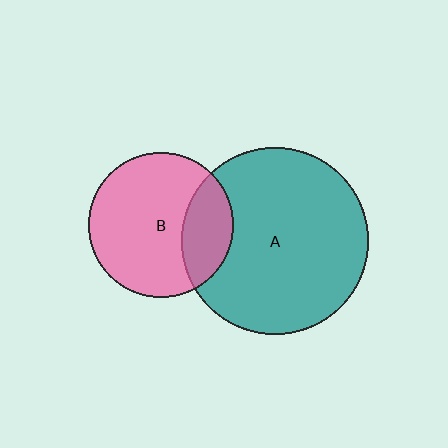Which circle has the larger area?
Circle A (teal).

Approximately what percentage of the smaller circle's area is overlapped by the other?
Approximately 25%.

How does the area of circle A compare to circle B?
Approximately 1.7 times.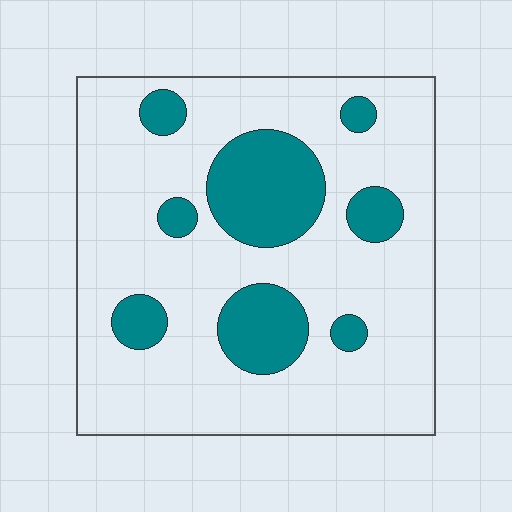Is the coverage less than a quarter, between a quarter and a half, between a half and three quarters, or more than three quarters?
Less than a quarter.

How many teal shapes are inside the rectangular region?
8.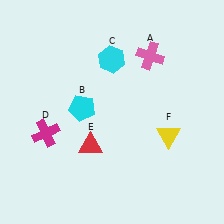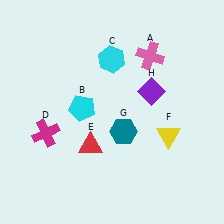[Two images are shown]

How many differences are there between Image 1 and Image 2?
There are 2 differences between the two images.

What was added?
A teal hexagon (G), a purple diamond (H) were added in Image 2.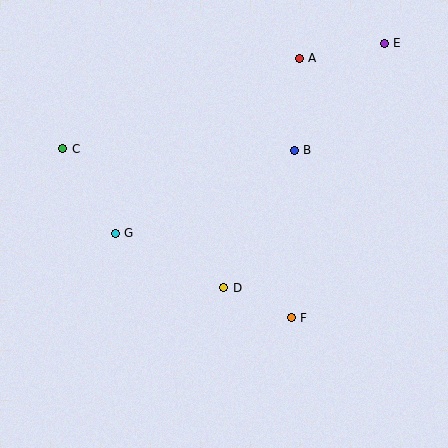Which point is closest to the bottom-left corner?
Point G is closest to the bottom-left corner.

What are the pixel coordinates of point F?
Point F is at (291, 318).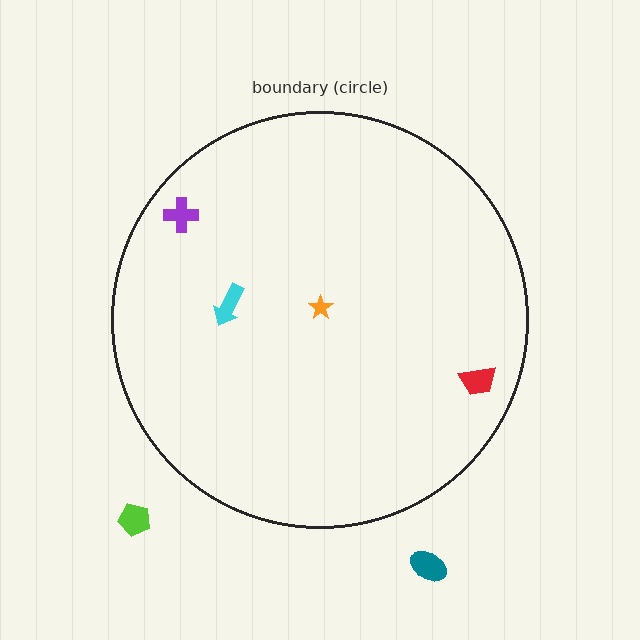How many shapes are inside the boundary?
4 inside, 2 outside.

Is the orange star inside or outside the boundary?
Inside.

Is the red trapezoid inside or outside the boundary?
Inside.